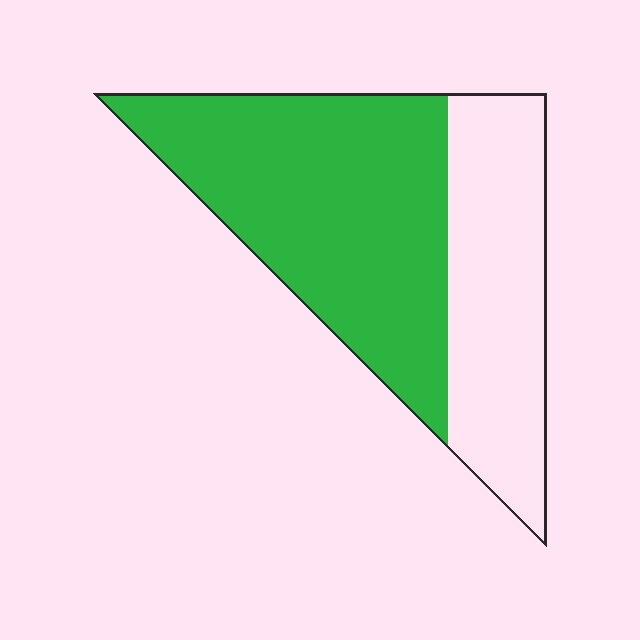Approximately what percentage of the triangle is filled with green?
Approximately 60%.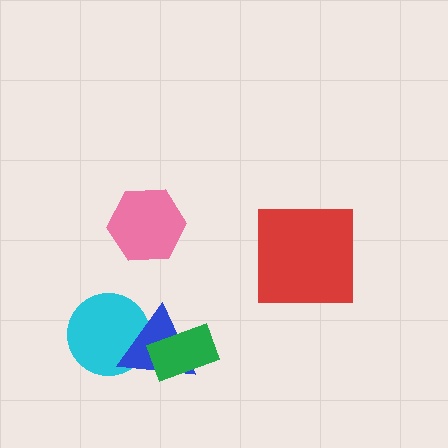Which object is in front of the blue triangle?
The green rectangle is in front of the blue triangle.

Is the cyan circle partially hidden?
Yes, it is partially covered by another shape.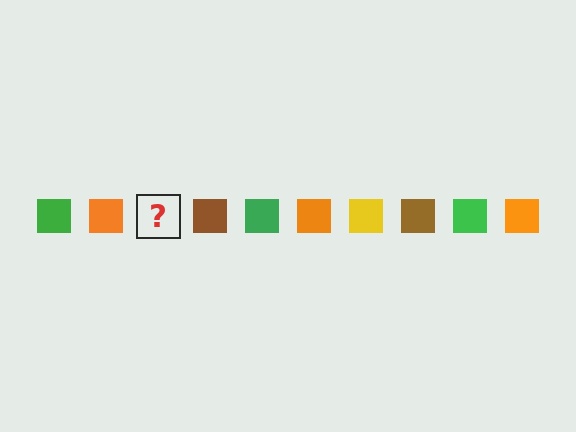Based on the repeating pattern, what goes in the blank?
The blank should be a yellow square.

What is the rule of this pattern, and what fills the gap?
The rule is that the pattern cycles through green, orange, yellow, brown squares. The gap should be filled with a yellow square.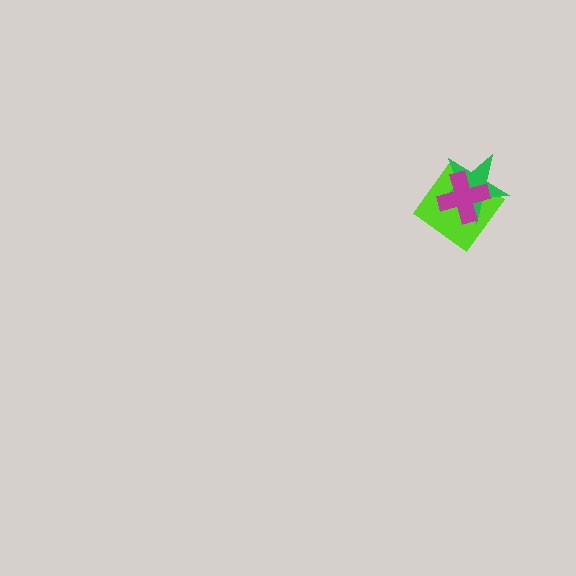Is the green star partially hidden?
Yes, it is partially covered by another shape.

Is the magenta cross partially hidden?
No, no other shape covers it.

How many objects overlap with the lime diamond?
2 objects overlap with the lime diamond.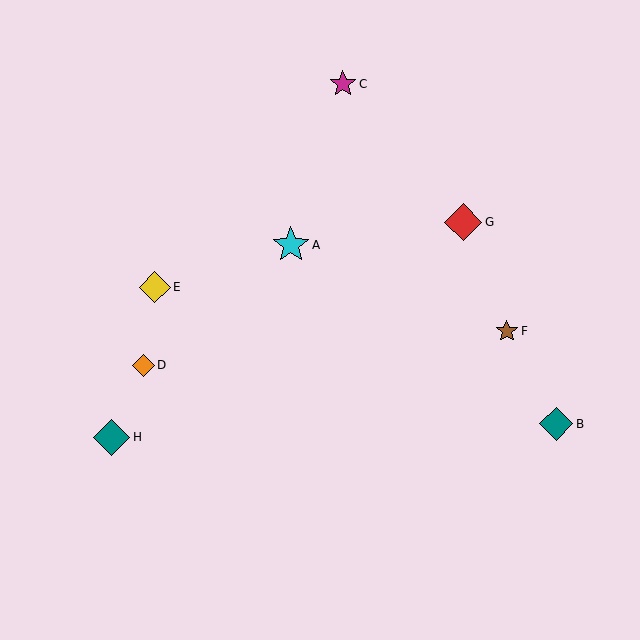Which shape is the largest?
The red diamond (labeled G) is the largest.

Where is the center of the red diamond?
The center of the red diamond is at (463, 222).